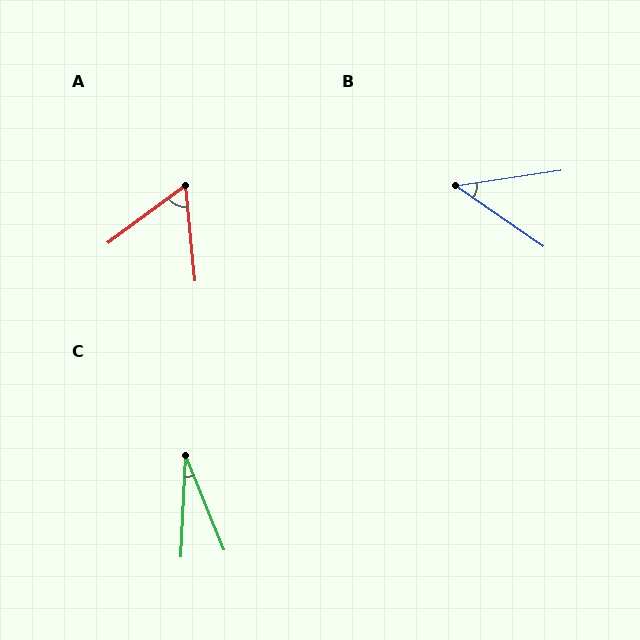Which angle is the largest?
A, at approximately 59 degrees.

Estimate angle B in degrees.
Approximately 43 degrees.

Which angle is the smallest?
C, at approximately 25 degrees.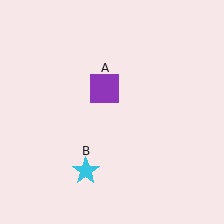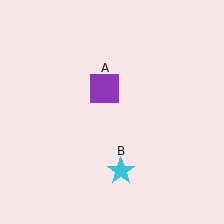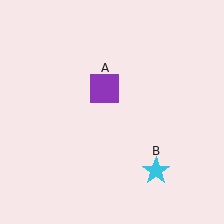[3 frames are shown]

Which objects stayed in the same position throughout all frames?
Purple square (object A) remained stationary.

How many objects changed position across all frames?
1 object changed position: cyan star (object B).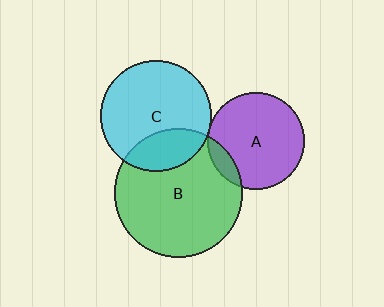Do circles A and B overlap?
Yes.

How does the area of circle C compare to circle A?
Approximately 1.3 times.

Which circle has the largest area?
Circle B (green).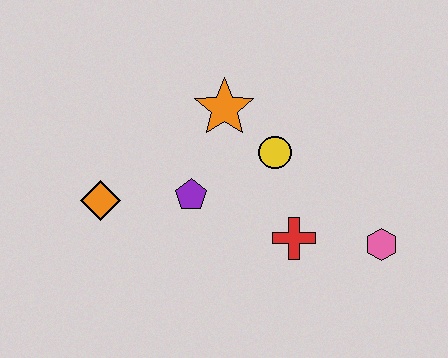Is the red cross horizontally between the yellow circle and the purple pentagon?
No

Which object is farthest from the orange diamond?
The pink hexagon is farthest from the orange diamond.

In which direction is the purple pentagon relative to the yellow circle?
The purple pentagon is to the left of the yellow circle.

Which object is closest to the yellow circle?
The orange star is closest to the yellow circle.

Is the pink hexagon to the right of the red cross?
Yes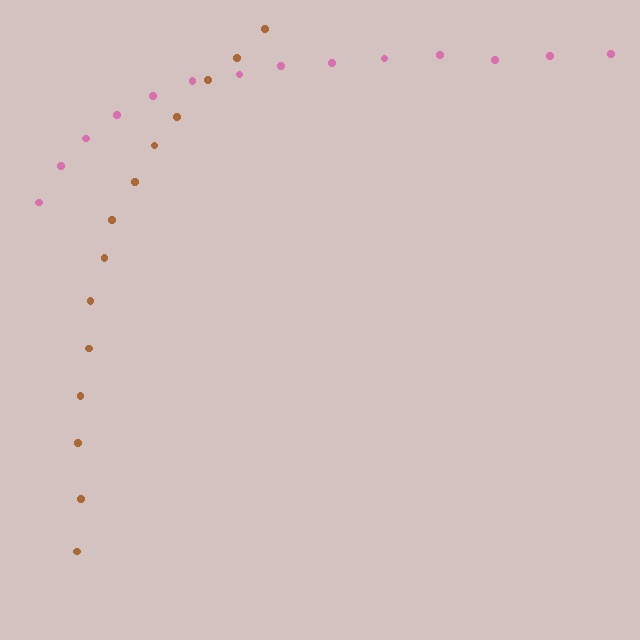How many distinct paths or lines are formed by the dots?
There are 2 distinct paths.